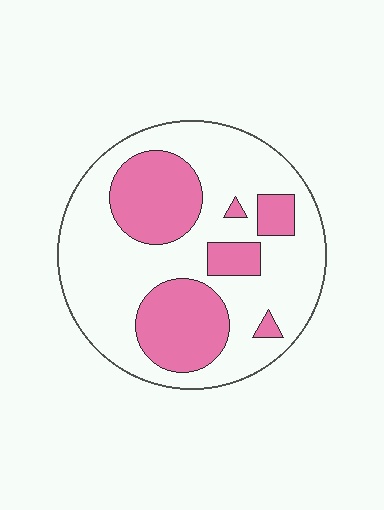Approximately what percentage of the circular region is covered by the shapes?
Approximately 30%.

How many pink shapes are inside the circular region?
6.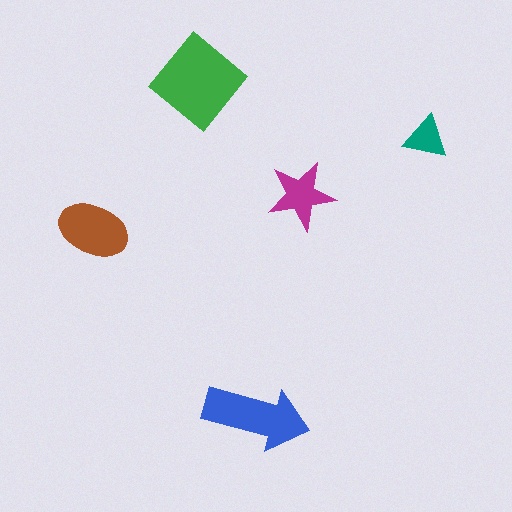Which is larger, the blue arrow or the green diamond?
The green diamond.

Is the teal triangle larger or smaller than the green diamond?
Smaller.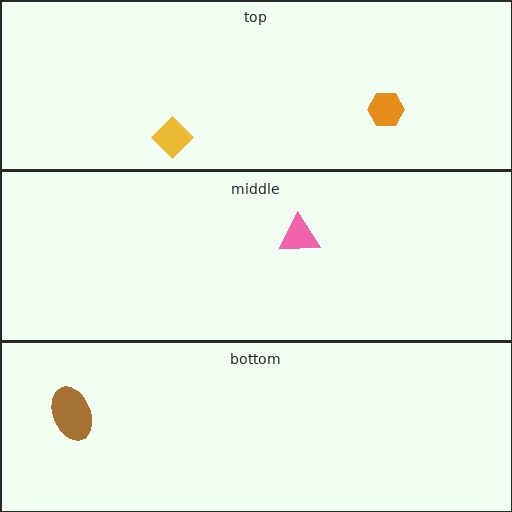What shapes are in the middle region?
The pink triangle.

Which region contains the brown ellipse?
The bottom region.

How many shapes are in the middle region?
1.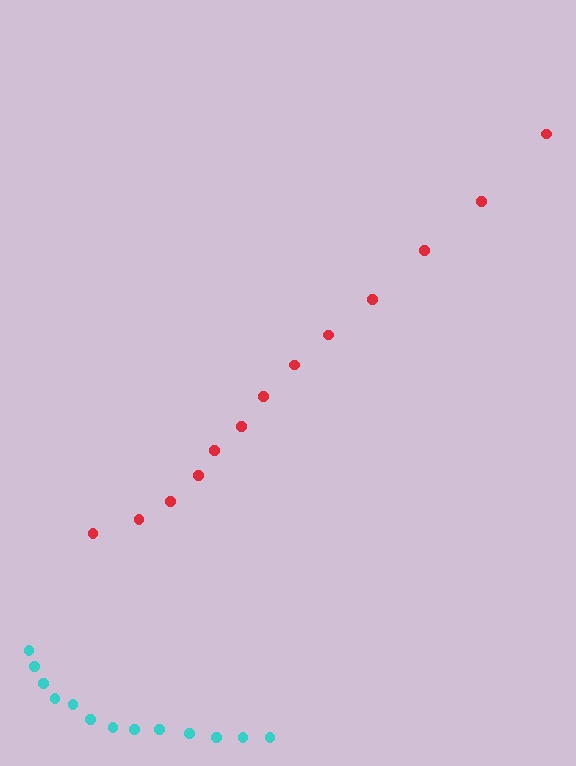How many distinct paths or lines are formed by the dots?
There are 2 distinct paths.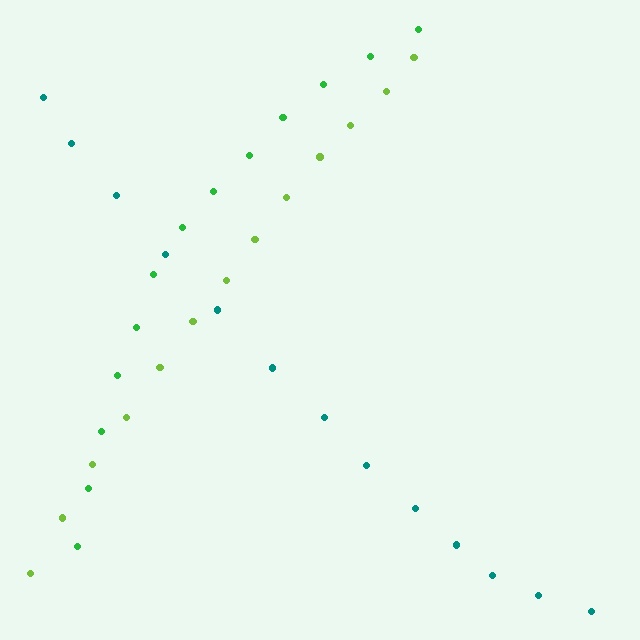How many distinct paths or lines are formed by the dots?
There are 3 distinct paths.